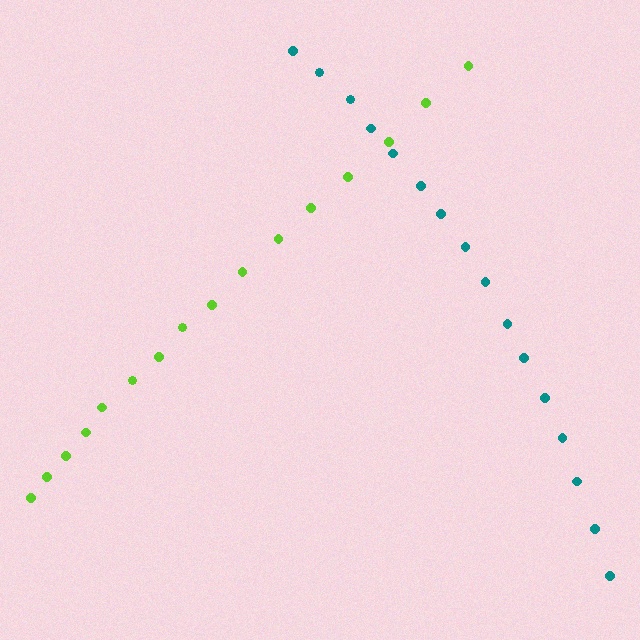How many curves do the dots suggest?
There are 2 distinct paths.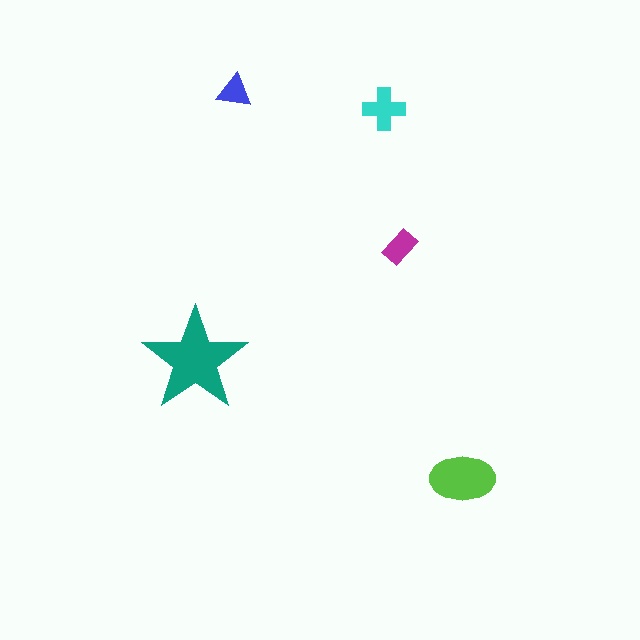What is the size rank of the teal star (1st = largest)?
1st.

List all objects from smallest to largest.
The blue triangle, the magenta rectangle, the cyan cross, the lime ellipse, the teal star.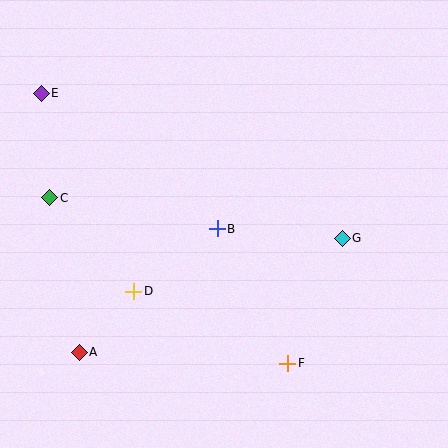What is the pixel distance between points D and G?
The distance between D and G is 215 pixels.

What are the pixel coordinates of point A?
Point A is at (79, 352).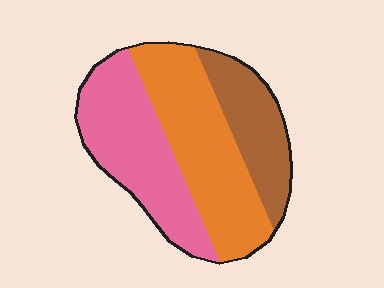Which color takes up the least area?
Brown, at roughly 20%.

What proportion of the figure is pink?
Pink takes up about three eighths (3/8) of the figure.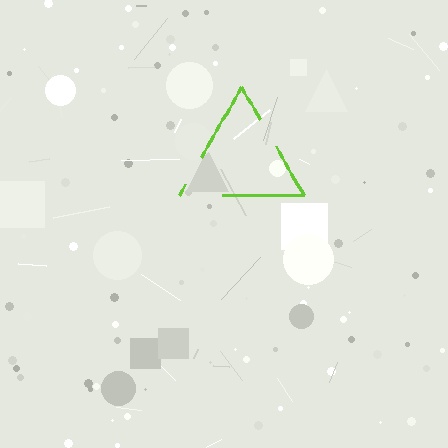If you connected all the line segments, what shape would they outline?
They would outline a triangle.